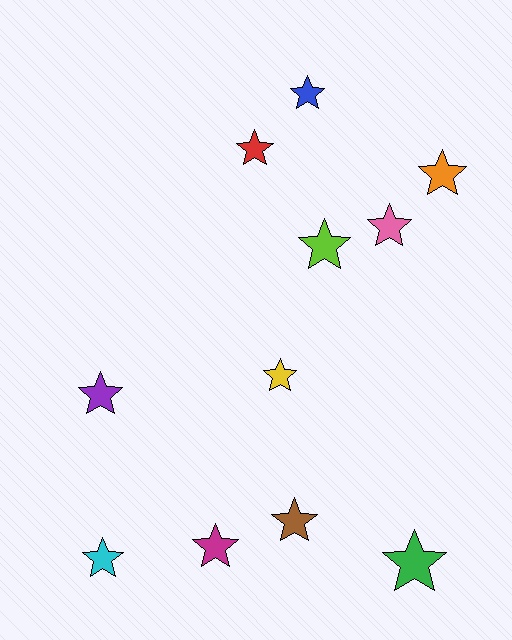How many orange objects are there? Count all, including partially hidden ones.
There is 1 orange object.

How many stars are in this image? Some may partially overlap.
There are 11 stars.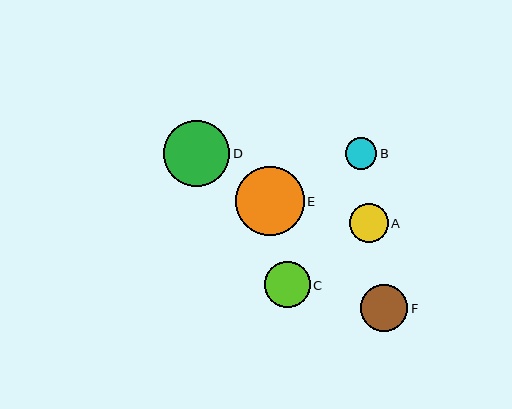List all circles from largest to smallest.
From largest to smallest: E, D, F, C, A, B.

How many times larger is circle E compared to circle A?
Circle E is approximately 1.7 times the size of circle A.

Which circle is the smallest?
Circle B is the smallest with a size of approximately 31 pixels.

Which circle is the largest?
Circle E is the largest with a size of approximately 68 pixels.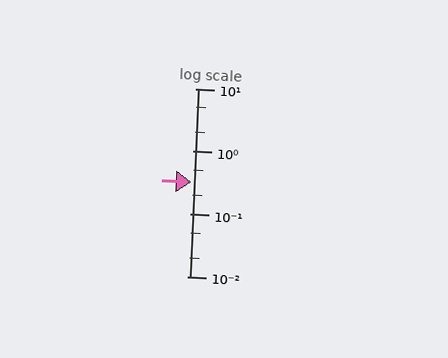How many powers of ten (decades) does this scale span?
The scale spans 3 decades, from 0.01 to 10.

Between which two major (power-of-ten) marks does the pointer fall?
The pointer is between 0.1 and 1.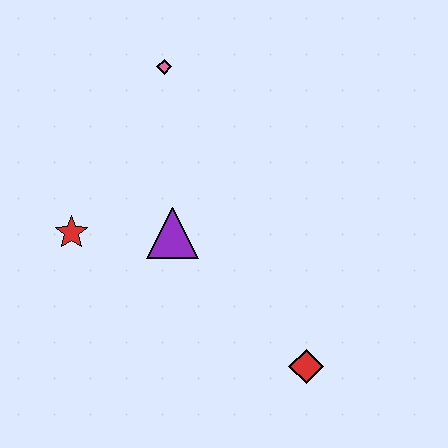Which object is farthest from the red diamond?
The pink diamond is farthest from the red diamond.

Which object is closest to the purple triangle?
The red star is closest to the purple triangle.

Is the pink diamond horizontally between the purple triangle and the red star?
Yes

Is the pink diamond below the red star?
No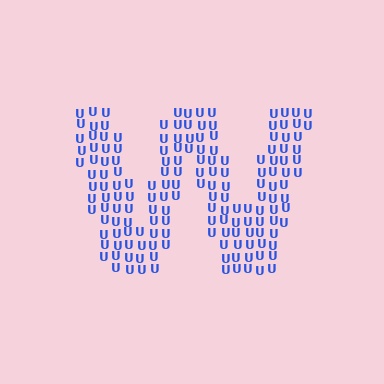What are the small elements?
The small elements are letter U's.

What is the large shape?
The large shape is the letter W.